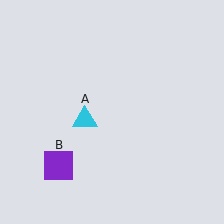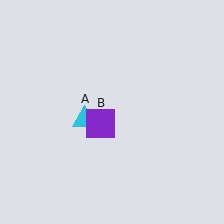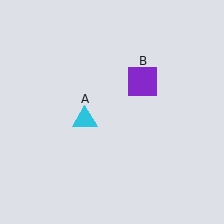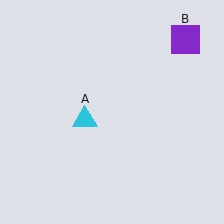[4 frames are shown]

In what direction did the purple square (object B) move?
The purple square (object B) moved up and to the right.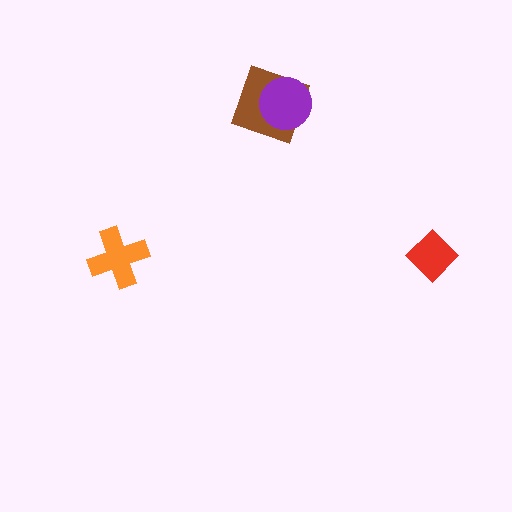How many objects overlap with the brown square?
1 object overlaps with the brown square.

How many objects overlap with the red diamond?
0 objects overlap with the red diamond.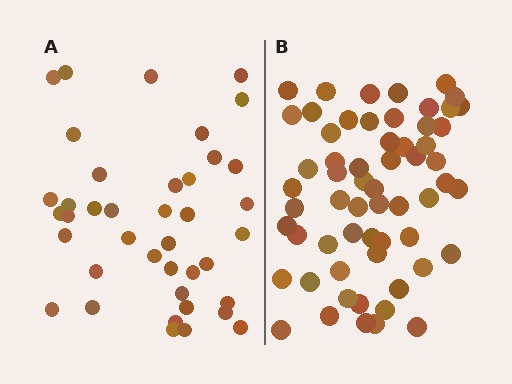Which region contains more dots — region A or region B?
Region B (the right region) has more dots.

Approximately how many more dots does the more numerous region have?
Region B has approximately 20 more dots than region A.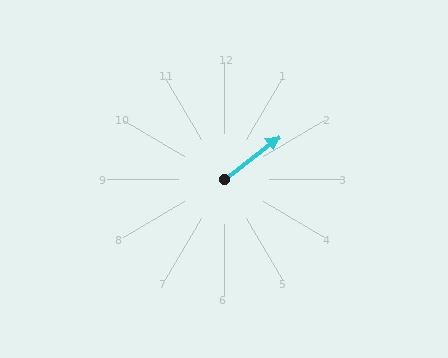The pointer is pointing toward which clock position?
Roughly 2 o'clock.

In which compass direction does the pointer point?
Northeast.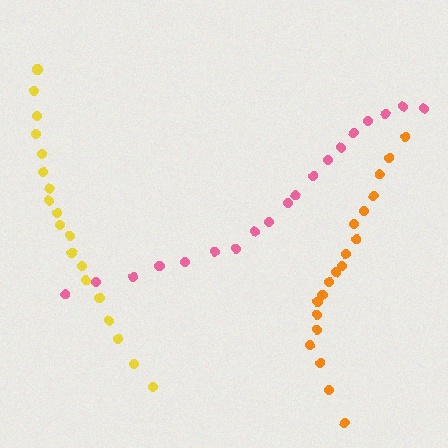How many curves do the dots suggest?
There are 3 distinct paths.